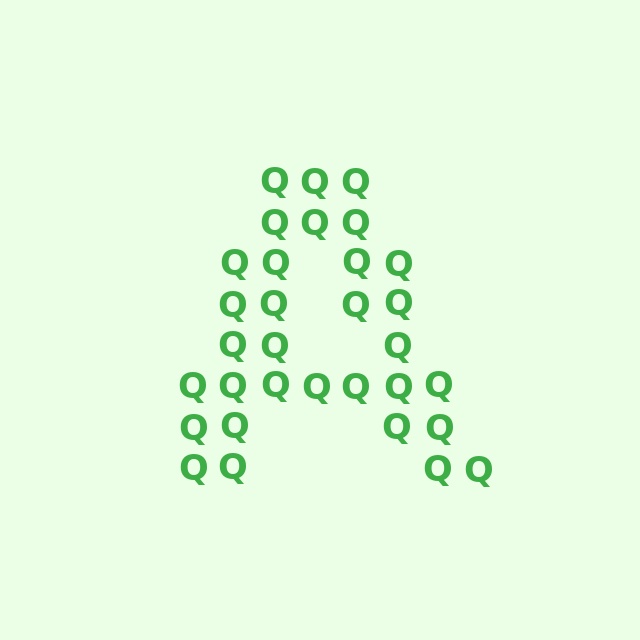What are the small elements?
The small elements are letter Q's.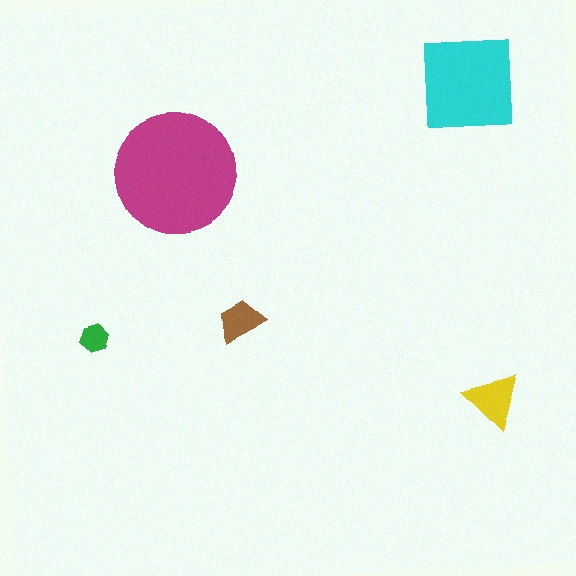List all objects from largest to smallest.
The magenta circle, the cyan square, the yellow triangle, the brown trapezoid, the green hexagon.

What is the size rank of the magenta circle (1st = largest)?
1st.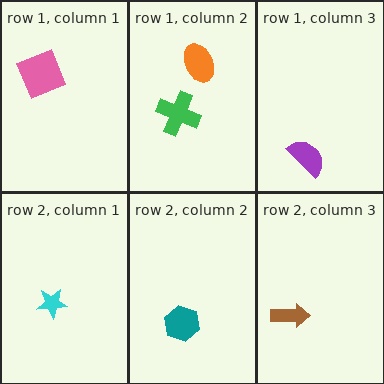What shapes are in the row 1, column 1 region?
The pink square.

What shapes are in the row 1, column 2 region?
The orange ellipse, the green cross.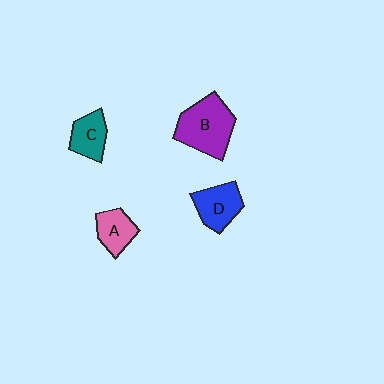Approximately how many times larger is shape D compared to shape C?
Approximately 1.2 times.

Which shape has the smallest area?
Shape A (pink).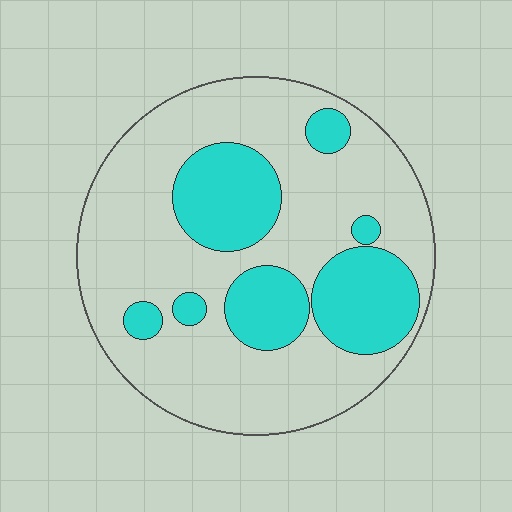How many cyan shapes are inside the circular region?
7.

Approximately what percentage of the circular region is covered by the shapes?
Approximately 30%.